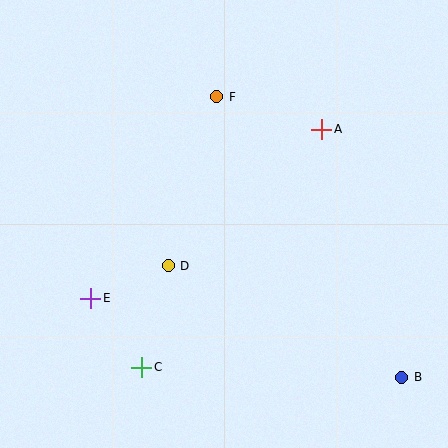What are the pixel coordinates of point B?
Point B is at (402, 377).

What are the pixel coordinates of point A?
Point A is at (322, 130).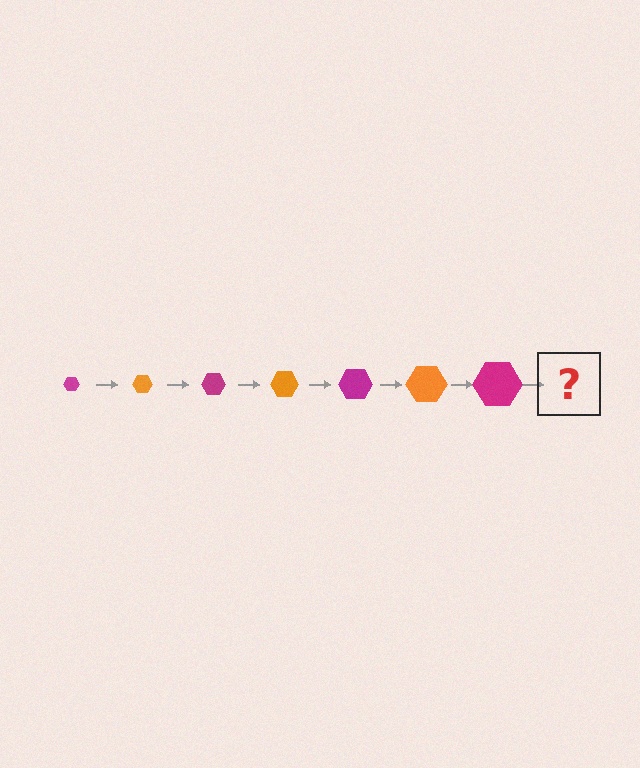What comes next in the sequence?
The next element should be an orange hexagon, larger than the previous one.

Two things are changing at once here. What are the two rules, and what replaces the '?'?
The two rules are that the hexagon grows larger each step and the color cycles through magenta and orange. The '?' should be an orange hexagon, larger than the previous one.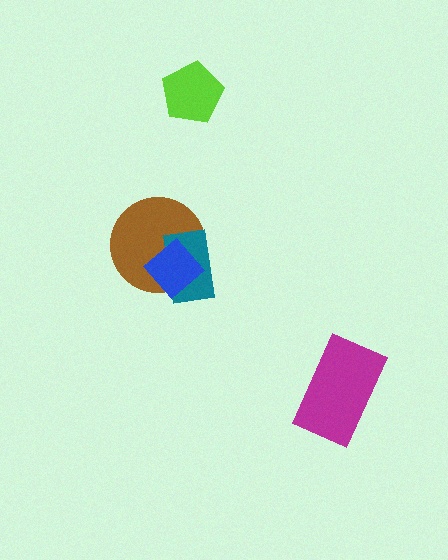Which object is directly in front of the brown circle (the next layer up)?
The teal rectangle is directly in front of the brown circle.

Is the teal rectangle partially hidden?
Yes, it is partially covered by another shape.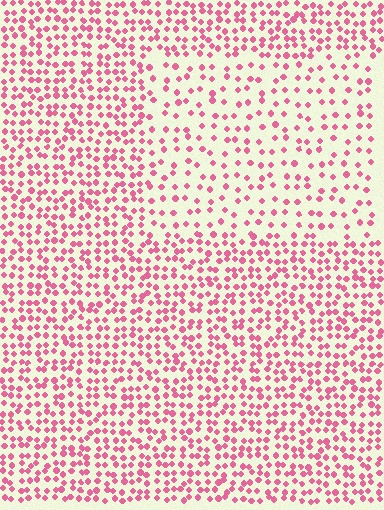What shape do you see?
I see a rectangle.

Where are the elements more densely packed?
The elements are more densely packed outside the rectangle boundary.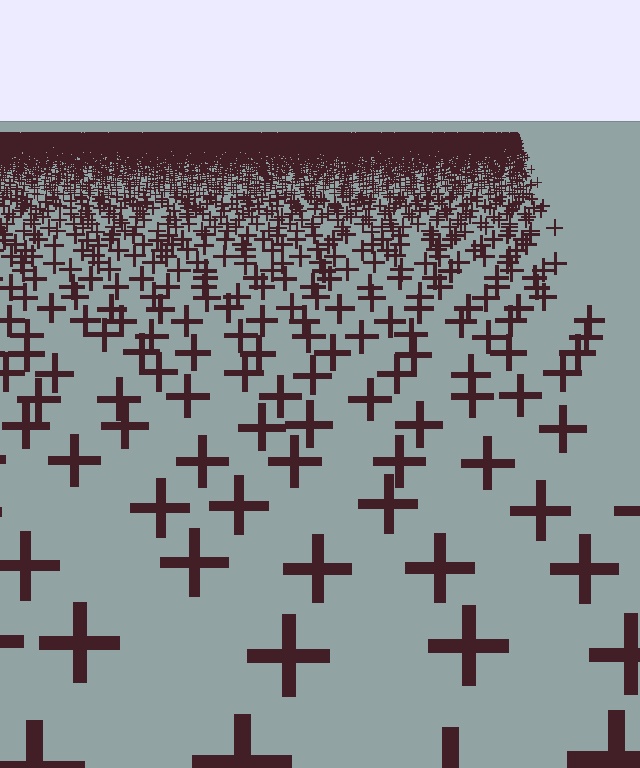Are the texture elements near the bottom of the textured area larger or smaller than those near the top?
Larger. Near the bottom, elements are closer to the viewer and appear at a bigger on-screen size.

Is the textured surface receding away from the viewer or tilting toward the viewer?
The surface is receding away from the viewer. Texture elements get smaller and denser toward the top.